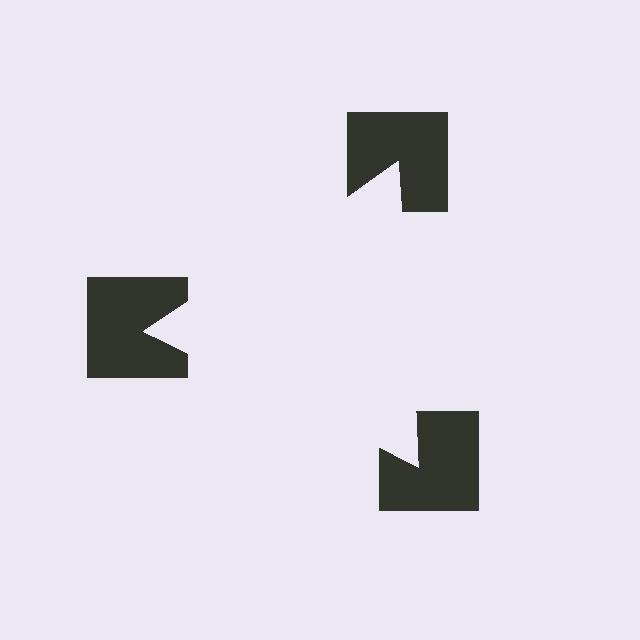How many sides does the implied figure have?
3 sides.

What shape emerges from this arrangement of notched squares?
An illusory triangle — its edges are inferred from the aligned wedge cuts in the notched squares, not physically drawn.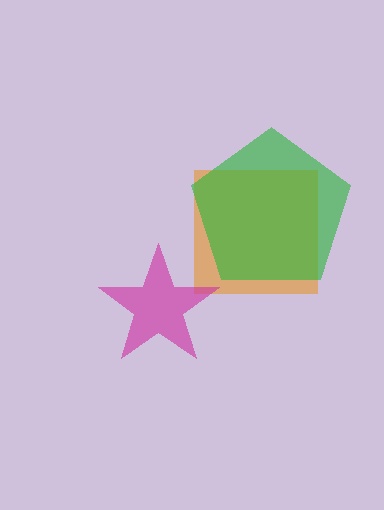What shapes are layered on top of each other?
The layered shapes are: an orange square, a green pentagon, a magenta star.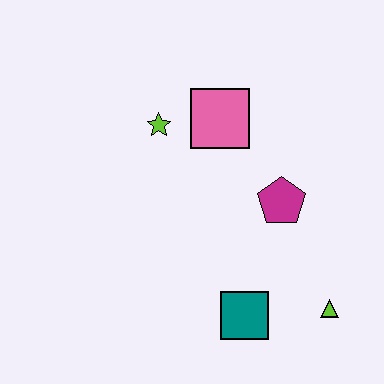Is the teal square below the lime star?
Yes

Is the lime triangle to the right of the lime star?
Yes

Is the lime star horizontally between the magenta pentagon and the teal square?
No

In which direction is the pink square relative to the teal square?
The pink square is above the teal square.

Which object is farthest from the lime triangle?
The lime star is farthest from the lime triangle.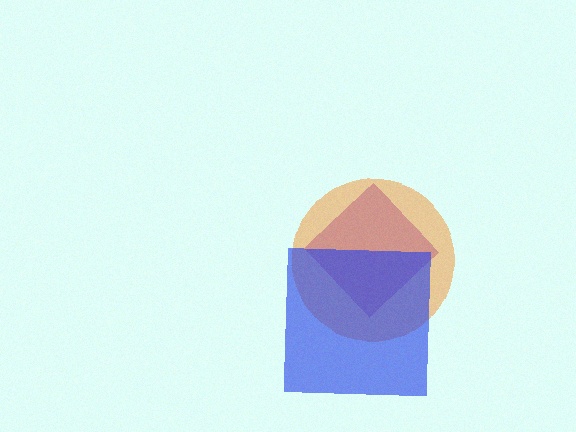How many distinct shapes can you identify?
There are 3 distinct shapes: a purple diamond, an orange circle, a blue square.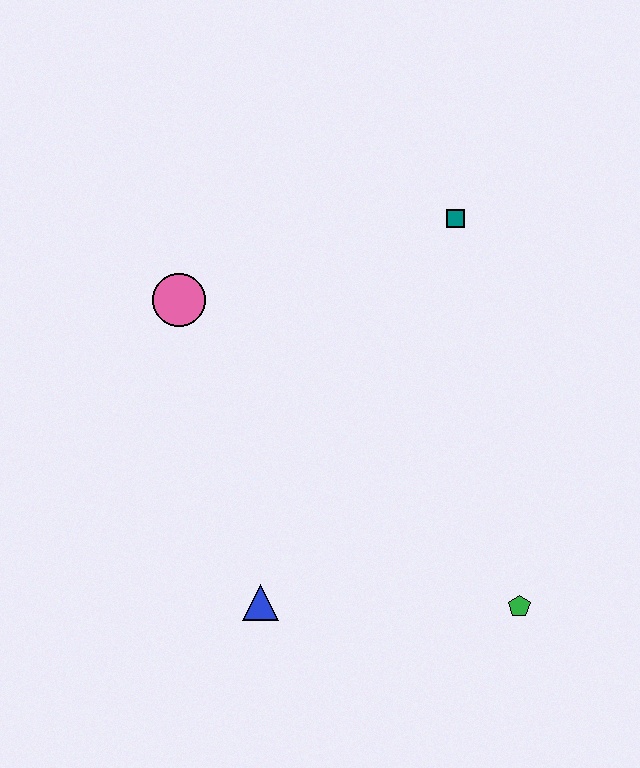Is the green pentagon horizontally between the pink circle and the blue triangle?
No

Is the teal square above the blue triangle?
Yes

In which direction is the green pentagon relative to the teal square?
The green pentagon is below the teal square.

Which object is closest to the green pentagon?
The blue triangle is closest to the green pentagon.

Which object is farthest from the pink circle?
The green pentagon is farthest from the pink circle.